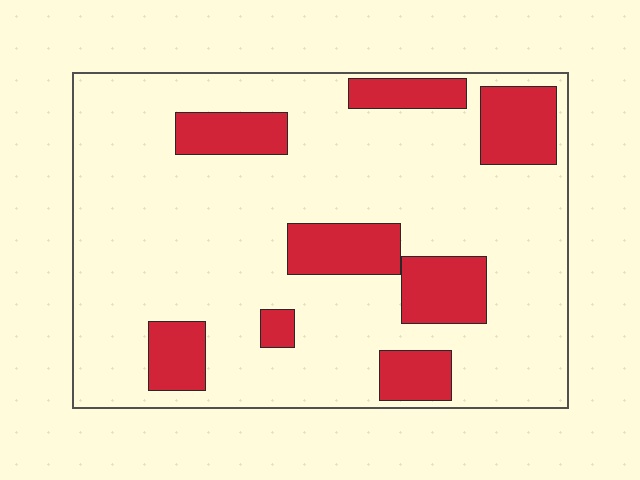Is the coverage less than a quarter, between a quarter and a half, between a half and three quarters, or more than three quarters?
Less than a quarter.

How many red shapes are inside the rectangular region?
8.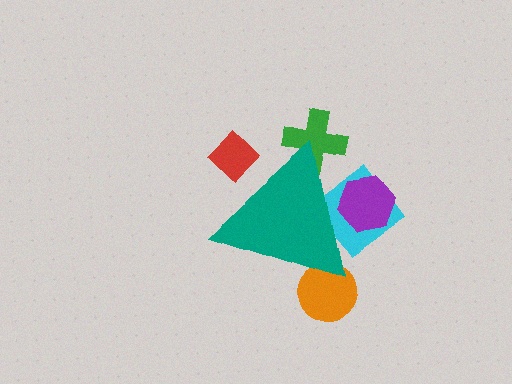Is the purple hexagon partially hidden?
Yes, the purple hexagon is partially hidden behind the teal triangle.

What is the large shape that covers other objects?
A teal triangle.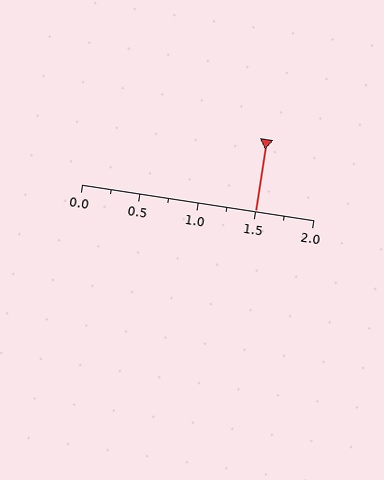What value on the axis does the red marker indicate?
The marker indicates approximately 1.5.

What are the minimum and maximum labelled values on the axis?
The axis runs from 0.0 to 2.0.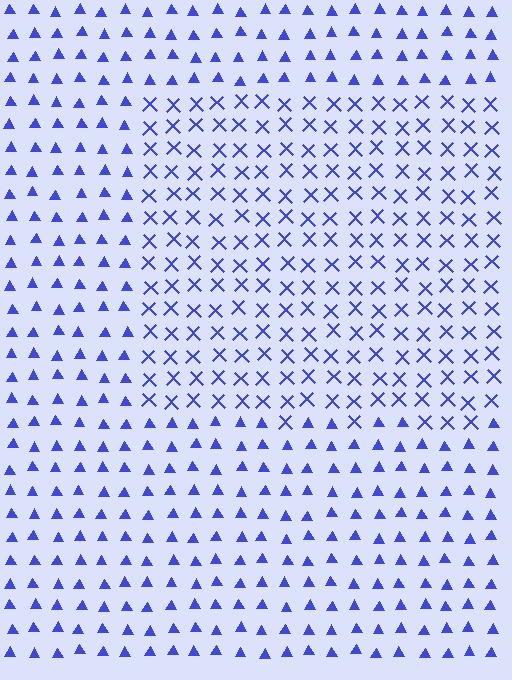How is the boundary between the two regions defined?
The boundary is defined by a change in element shape: X marks inside vs. triangles outside. All elements share the same color and spacing.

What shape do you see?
I see a rectangle.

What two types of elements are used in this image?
The image uses X marks inside the rectangle region and triangles outside it.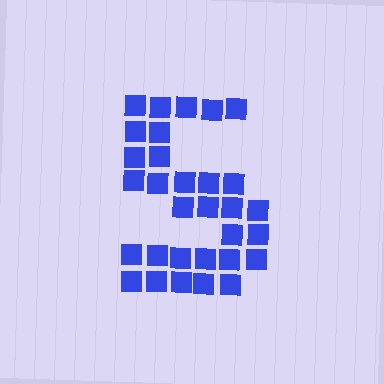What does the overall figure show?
The overall figure shows the letter S.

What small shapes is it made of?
It is made of small squares.